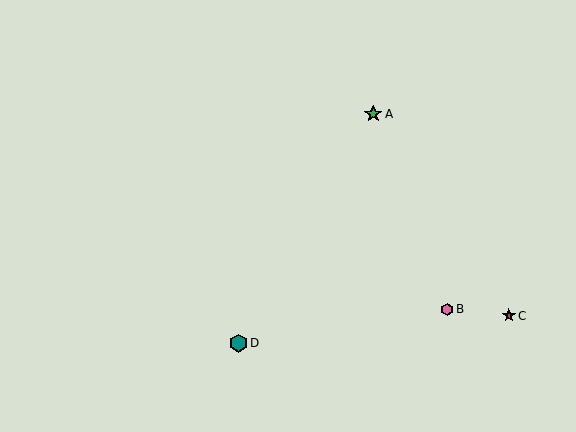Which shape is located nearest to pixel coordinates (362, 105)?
The green star (labeled A) at (373, 114) is nearest to that location.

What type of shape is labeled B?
Shape B is a pink hexagon.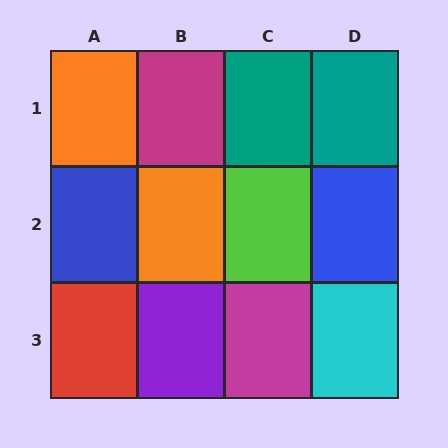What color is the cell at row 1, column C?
Teal.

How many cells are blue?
2 cells are blue.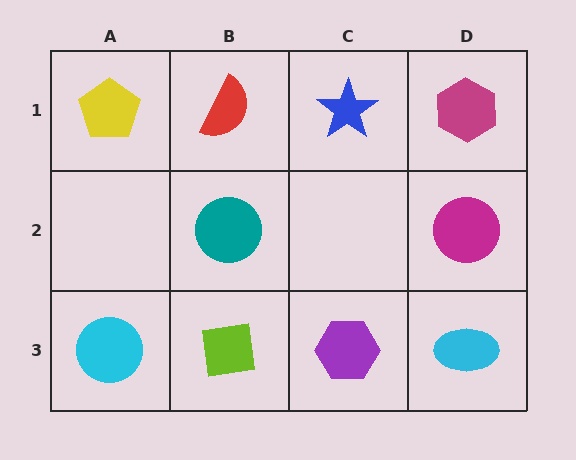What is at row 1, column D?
A magenta hexagon.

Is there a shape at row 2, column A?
No, that cell is empty.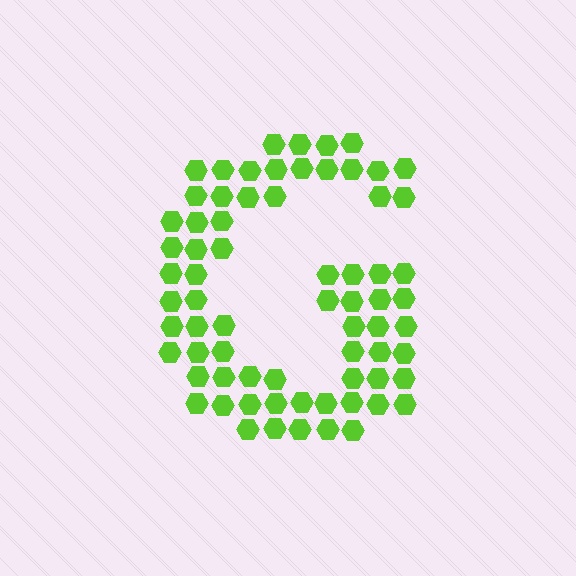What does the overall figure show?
The overall figure shows the letter G.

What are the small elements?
The small elements are hexagons.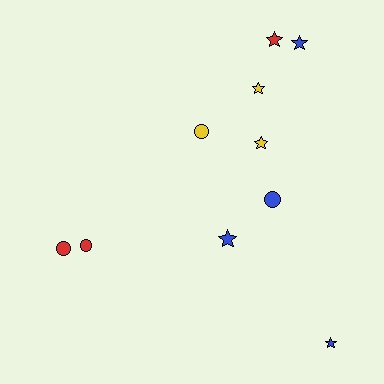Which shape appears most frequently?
Star, with 6 objects.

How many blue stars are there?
There are 3 blue stars.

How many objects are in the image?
There are 10 objects.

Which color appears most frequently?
Blue, with 4 objects.